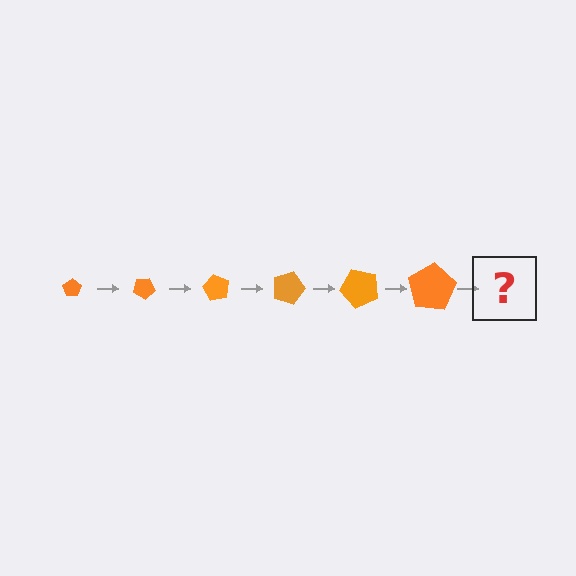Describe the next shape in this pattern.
It should be a pentagon, larger than the previous one and rotated 180 degrees from the start.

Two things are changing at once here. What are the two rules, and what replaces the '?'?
The two rules are that the pentagon grows larger each step and it rotates 30 degrees each step. The '?' should be a pentagon, larger than the previous one and rotated 180 degrees from the start.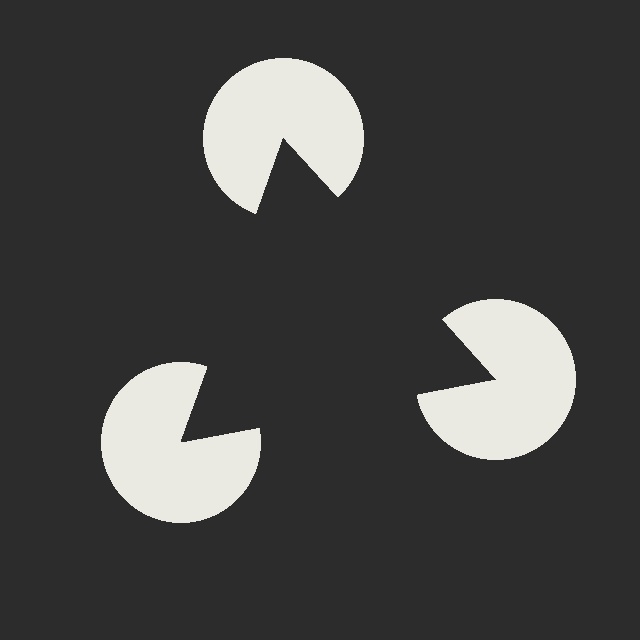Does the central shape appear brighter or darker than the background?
It typically appears slightly darker than the background, even though no actual brightness change is drawn.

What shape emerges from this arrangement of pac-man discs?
An illusory triangle — its edges are inferred from the aligned wedge cuts in the pac-man discs, not physically drawn.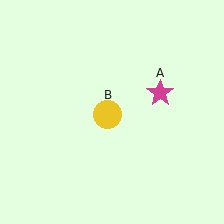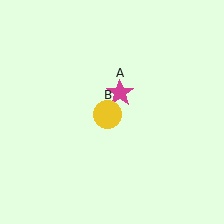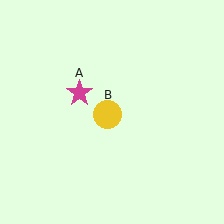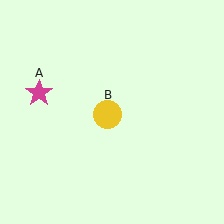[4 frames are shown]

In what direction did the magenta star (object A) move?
The magenta star (object A) moved left.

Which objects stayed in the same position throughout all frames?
Yellow circle (object B) remained stationary.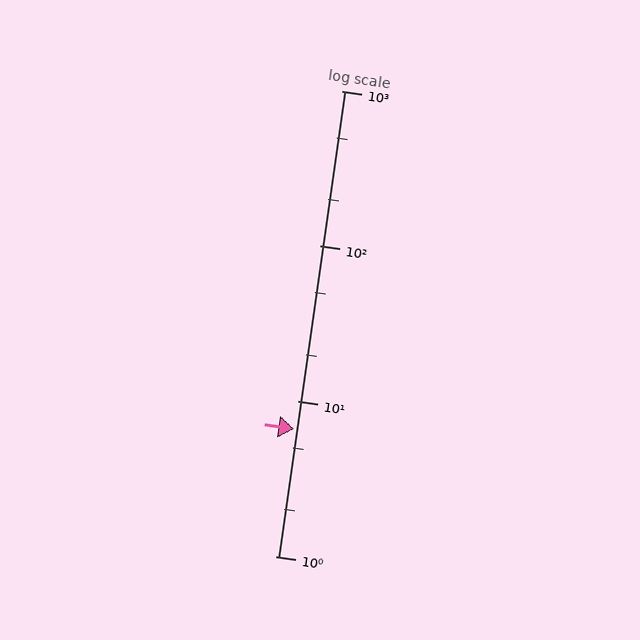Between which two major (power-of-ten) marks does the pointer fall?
The pointer is between 1 and 10.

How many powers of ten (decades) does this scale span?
The scale spans 3 decades, from 1 to 1000.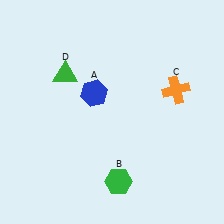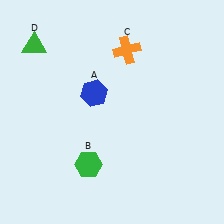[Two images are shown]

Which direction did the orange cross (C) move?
The orange cross (C) moved left.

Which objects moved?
The objects that moved are: the green hexagon (B), the orange cross (C), the green triangle (D).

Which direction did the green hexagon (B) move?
The green hexagon (B) moved left.